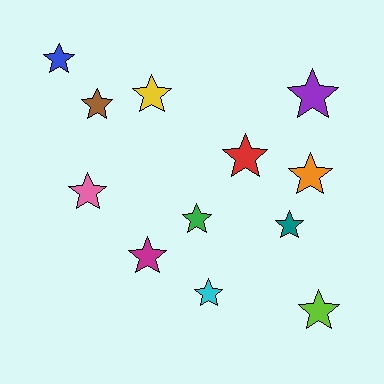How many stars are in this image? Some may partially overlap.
There are 12 stars.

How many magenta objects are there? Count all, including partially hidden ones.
There is 1 magenta object.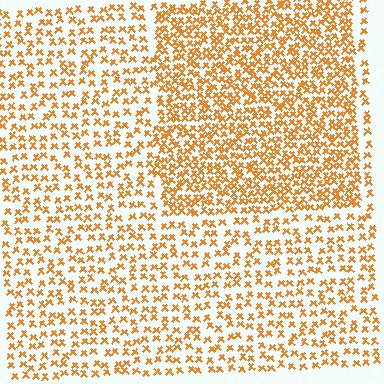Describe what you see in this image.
The image contains small orange elements arranged at two different densities. A rectangle-shaped region is visible where the elements are more densely packed than the surrounding area.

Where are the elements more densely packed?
The elements are more densely packed inside the rectangle boundary.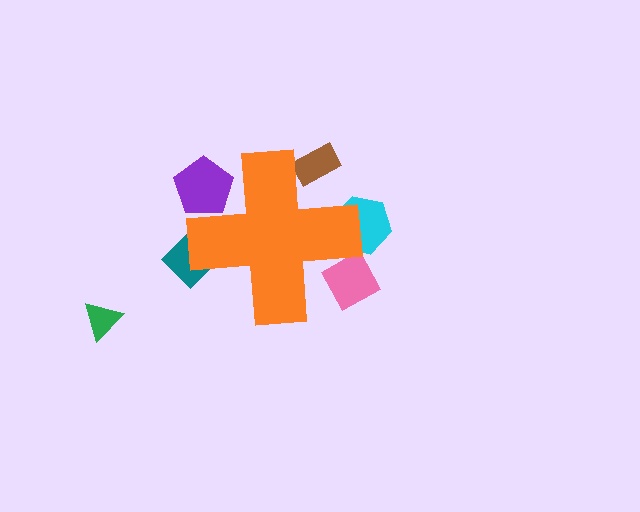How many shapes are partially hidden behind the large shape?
5 shapes are partially hidden.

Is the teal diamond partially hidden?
Yes, the teal diamond is partially hidden behind the orange cross.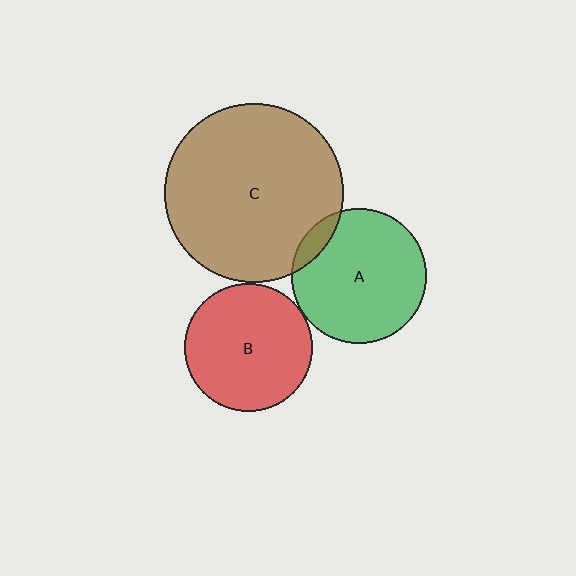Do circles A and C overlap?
Yes.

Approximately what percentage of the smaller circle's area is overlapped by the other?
Approximately 10%.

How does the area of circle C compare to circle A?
Approximately 1.8 times.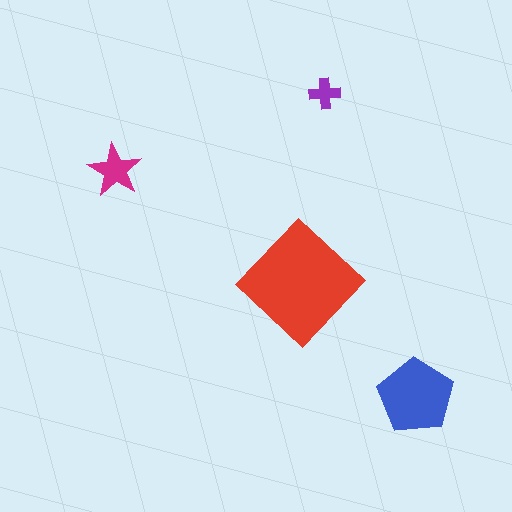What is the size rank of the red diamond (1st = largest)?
1st.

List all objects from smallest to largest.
The purple cross, the magenta star, the blue pentagon, the red diamond.